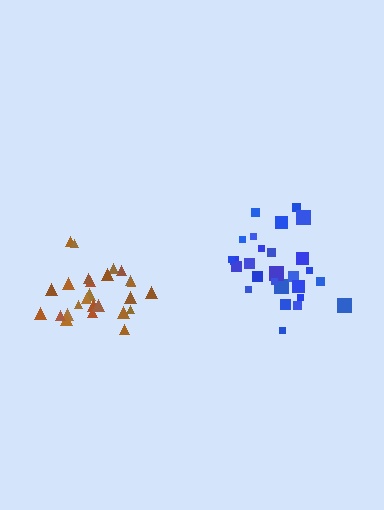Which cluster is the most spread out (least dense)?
Blue.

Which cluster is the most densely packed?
Brown.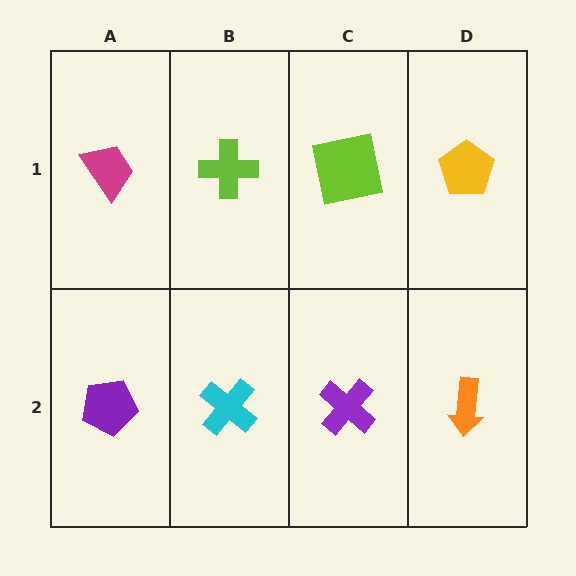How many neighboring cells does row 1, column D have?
2.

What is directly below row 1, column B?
A cyan cross.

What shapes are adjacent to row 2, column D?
A yellow pentagon (row 1, column D), a purple cross (row 2, column C).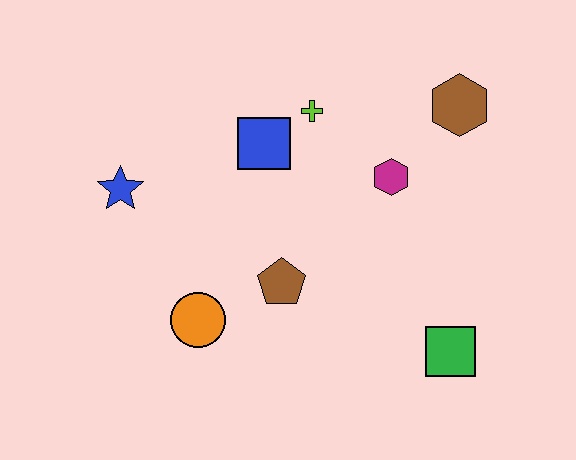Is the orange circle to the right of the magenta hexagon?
No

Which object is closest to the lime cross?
The blue square is closest to the lime cross.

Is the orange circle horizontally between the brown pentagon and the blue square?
No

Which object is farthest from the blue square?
The green square is farthest from the blue square.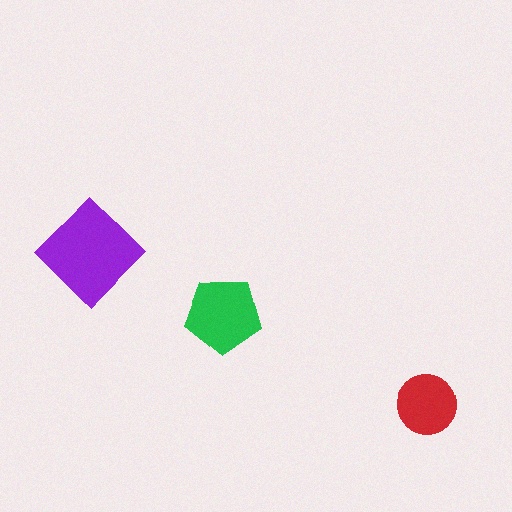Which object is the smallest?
The red circle.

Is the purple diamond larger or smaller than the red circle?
Larger.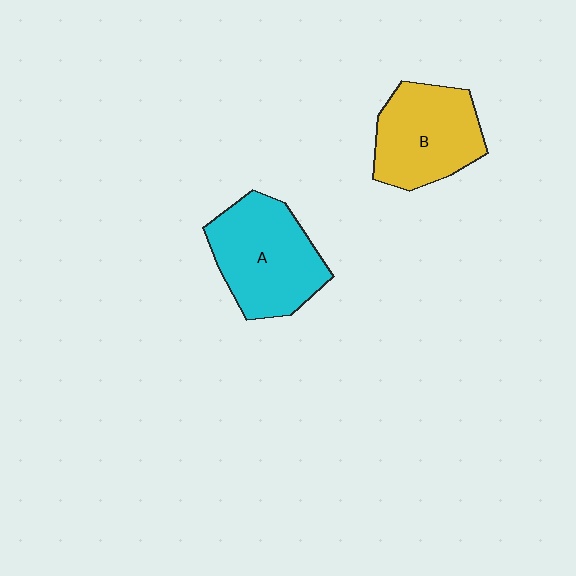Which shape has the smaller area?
Shape B (yellow).